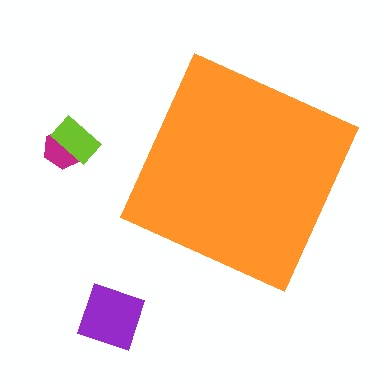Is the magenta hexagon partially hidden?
No, the magenta hexagon is fully visible.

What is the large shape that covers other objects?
An orange square.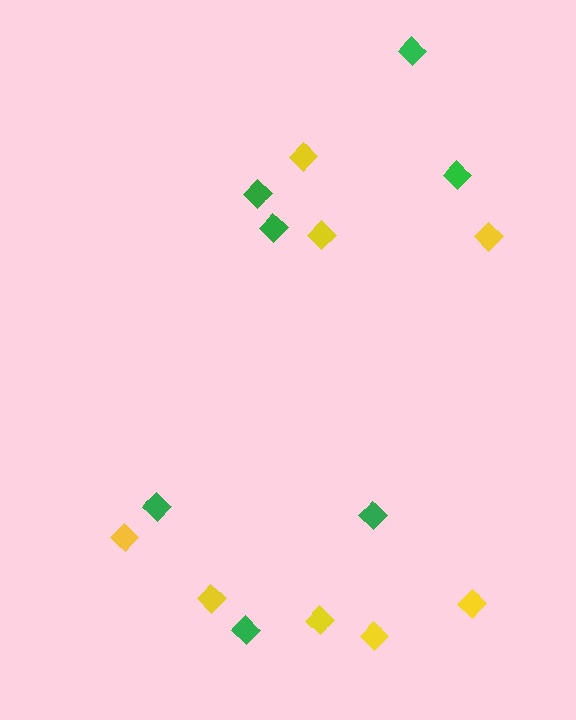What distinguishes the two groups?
There are 2 groups: one group of green diamonds (7) and one group of yellow diamonds (8).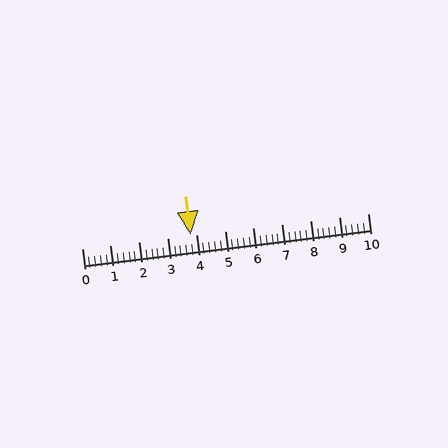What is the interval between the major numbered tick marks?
The major tick marks are spaced 1 units apart.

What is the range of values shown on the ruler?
The ruler shows values from 0 to 10.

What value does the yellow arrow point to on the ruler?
The yellow arrow points to approximately 3.8.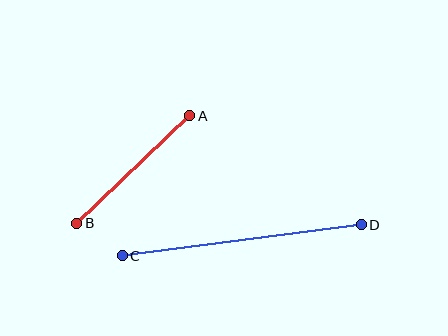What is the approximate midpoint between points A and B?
The midpoint is at approximately (133, 170) pixels.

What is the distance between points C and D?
The distance is approximately 241 pixels.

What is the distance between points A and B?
The distance is approximately 156 pixels.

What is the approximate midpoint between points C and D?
The midpoint is at approximately (242, 240) pixels.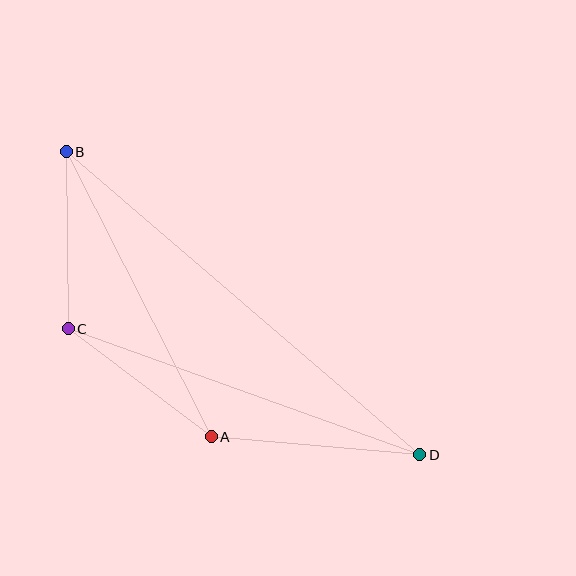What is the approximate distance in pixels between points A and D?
The distance between A and D is approximately 209 pixels.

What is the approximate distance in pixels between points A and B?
The distance between A and B is approximately 319 pixels.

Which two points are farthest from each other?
Points B and D are farthest from each other.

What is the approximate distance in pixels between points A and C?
The distance between A and C is approximately 179 pixels.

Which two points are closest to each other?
Points B and C are closest to each other.